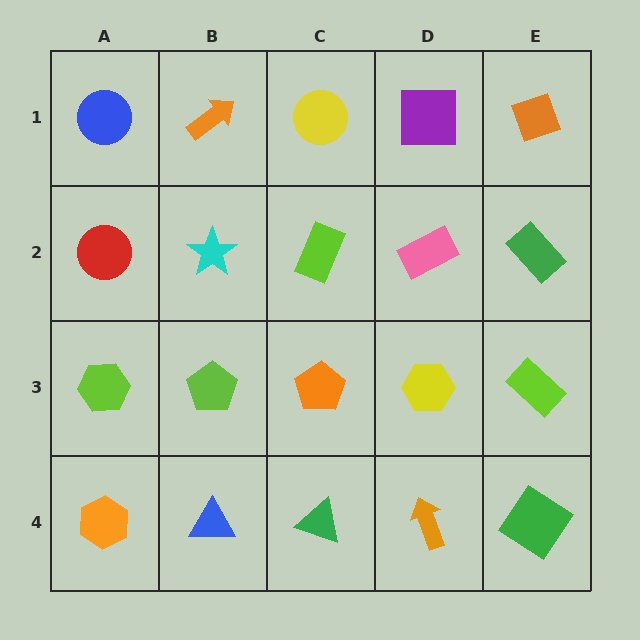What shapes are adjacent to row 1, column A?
A red circle (row 2, column A), an orange arrow (row 1, column B).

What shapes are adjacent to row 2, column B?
An orange arrow (row 1, column B), a lime pentagon (row 3, column B), a red circle (row 2, column A), a lime rectangle (row 2, column C).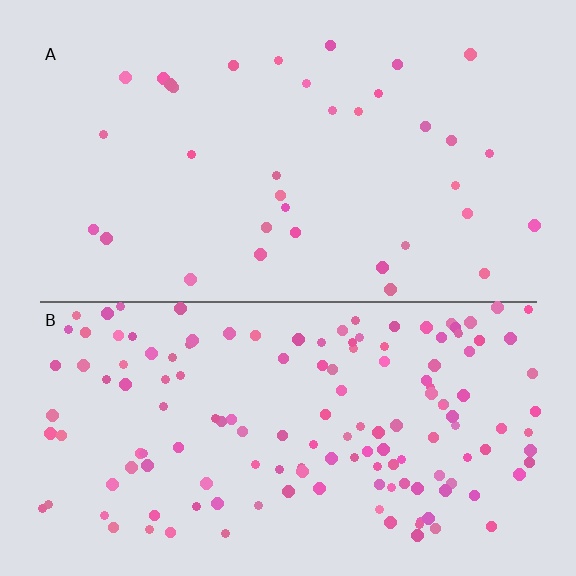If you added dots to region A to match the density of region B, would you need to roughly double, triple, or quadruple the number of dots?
Approximately quadruple.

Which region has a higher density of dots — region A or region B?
B (the bottom).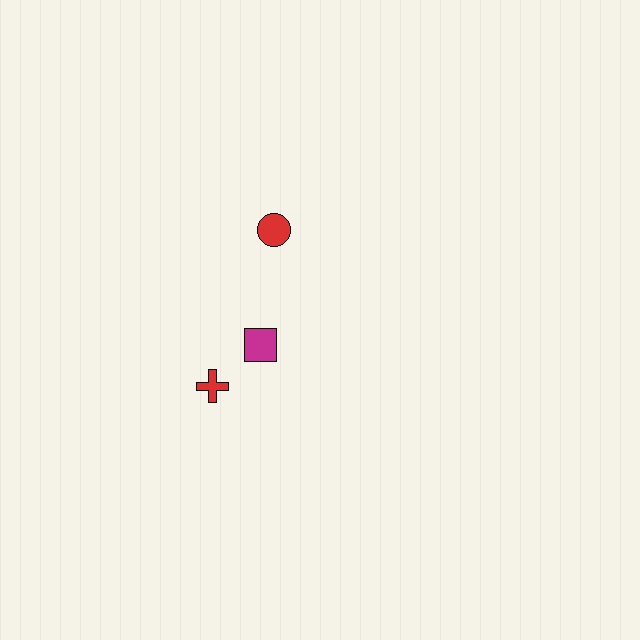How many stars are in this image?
There are no stars.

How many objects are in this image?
There are 3 objects.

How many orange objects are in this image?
There are no orange objects.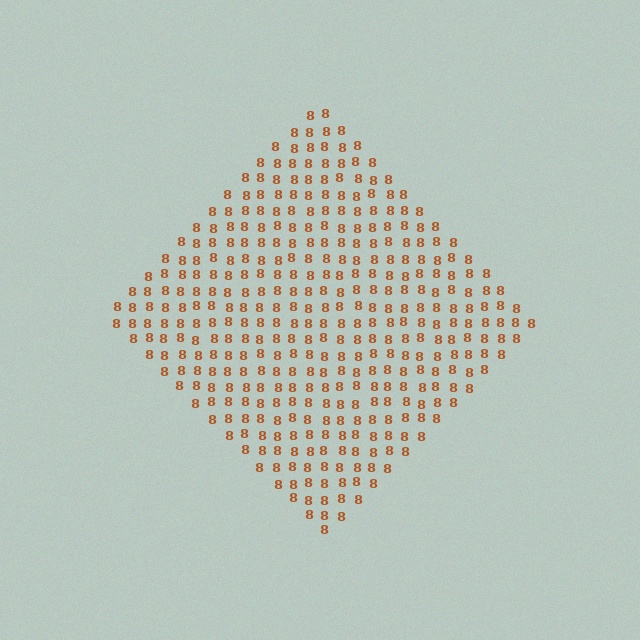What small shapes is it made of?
It is made of small digit 8's.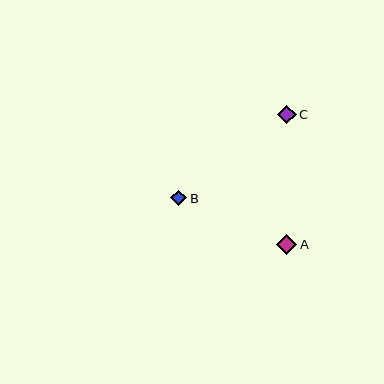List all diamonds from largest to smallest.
From largest to smallest: A, C, B.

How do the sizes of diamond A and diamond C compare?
Diamond A and diamond C are approximately the same size.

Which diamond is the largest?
Diamond A is the largest with a size of approximately 20 pixels.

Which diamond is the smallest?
Diamond B is the smallest with a size of approximately 16 pixels.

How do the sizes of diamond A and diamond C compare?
Diamond A and diamond C are approximately the same size.